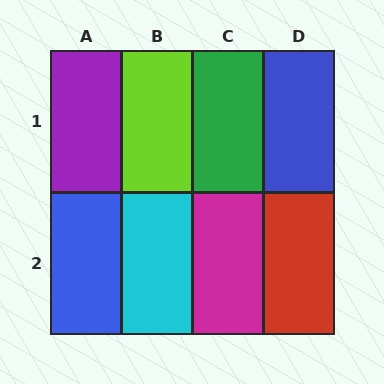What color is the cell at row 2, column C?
Magenta.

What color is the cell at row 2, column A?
Blue.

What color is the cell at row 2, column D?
Red.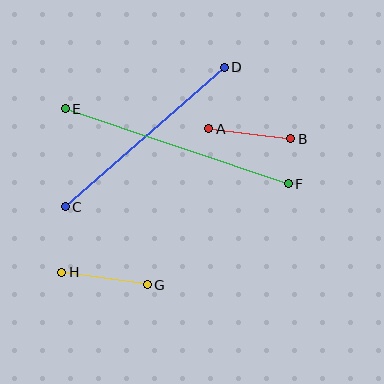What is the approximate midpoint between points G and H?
The midpoint is at approximately (105, 278) pixels.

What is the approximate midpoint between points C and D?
The midpoint is at approximately (145, 137) pixels.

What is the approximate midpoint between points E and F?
The midpoint is at approximately (177, 146) pixels.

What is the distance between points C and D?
The distance is approximately 211 pixels.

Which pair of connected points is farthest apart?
Points E and F are farthest apart.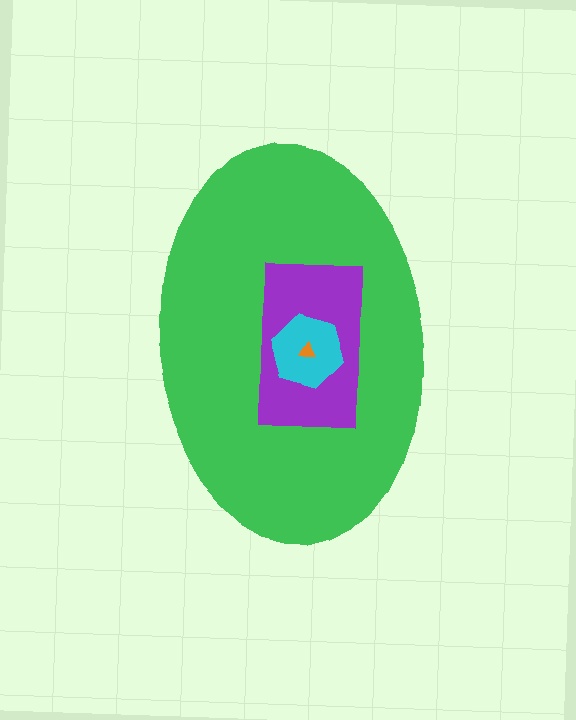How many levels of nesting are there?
4.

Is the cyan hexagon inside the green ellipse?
Yes.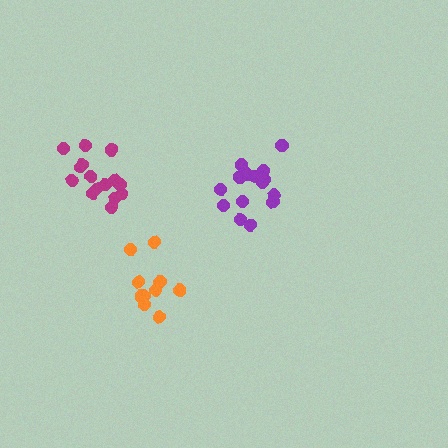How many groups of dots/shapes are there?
There are 3 groups.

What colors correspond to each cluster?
The clusters are colored: orange, purple, magenta.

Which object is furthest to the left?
The magenta cluster is leftmost.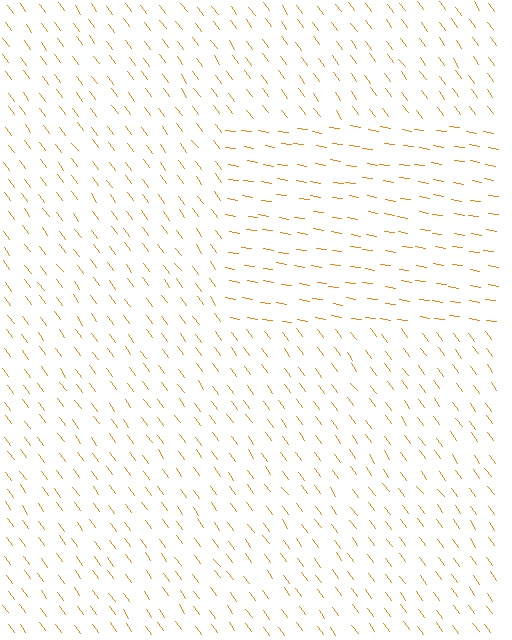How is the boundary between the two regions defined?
The boundary is defined purely by a change in line orientation (approximately 45 degrees difference). All lines are the same color and thickness.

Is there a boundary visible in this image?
Yes, there is a texture boundary formed by a change in line orientation.